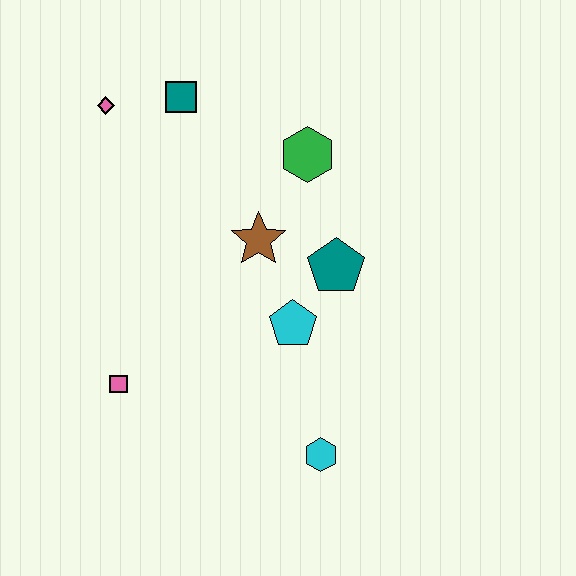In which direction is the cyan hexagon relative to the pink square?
The cyan hexagon is to the right of the pink square.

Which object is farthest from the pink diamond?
The cyan hexagon is farthest from the pink diamond.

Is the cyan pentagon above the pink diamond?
No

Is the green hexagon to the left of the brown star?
No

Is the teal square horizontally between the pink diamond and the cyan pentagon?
Yes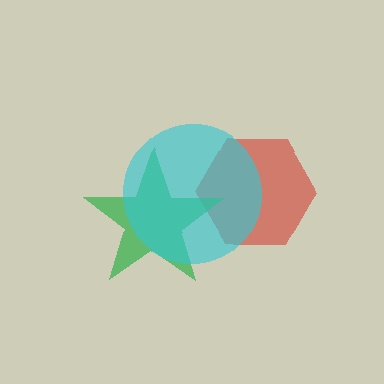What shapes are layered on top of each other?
The layered shapes are: a red hexagon, a green star, a cyan circle.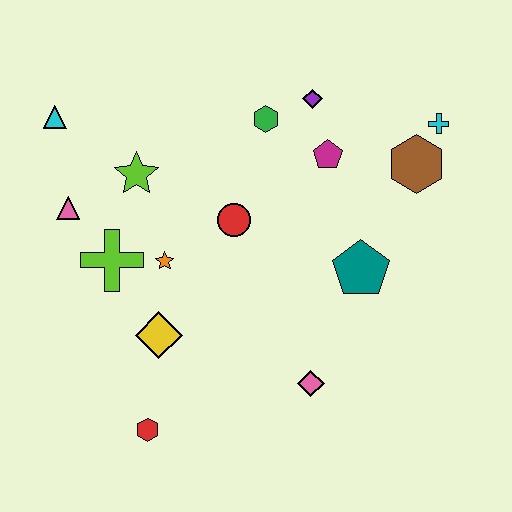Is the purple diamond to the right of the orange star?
Yes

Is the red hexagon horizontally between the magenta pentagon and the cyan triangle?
Yes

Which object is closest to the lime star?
The pink triangle is closest to the lime star.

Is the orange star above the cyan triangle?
No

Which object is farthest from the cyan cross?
The red hexagon is farthest from the cyan cross.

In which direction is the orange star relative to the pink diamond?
The orange star is to the left of the pink diamond.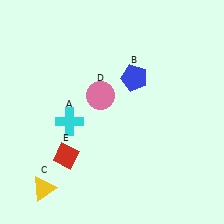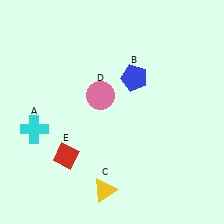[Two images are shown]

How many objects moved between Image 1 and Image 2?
2 objects moved between the two images.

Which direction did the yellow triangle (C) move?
The yellow triangle (C) moved right.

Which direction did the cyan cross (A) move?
The cyan cross (A) moved left.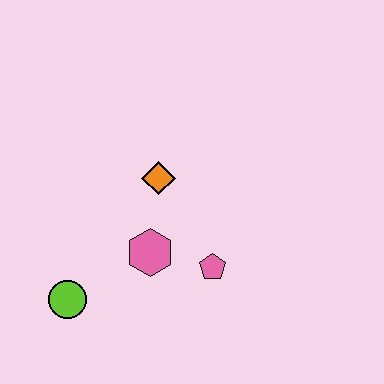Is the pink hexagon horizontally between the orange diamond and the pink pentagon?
No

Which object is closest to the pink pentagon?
The pink hexagon is closest to the pink pentagon.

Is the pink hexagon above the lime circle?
Yes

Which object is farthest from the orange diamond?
The lime circle is farthest from the orange diamond.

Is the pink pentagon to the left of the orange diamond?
No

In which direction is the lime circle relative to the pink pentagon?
The lime circle is to the left of the pink pentagon.